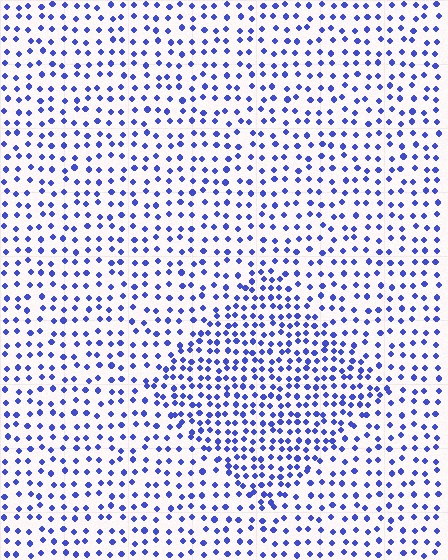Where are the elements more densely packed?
The elements are more densely packed inside the diamond boundary.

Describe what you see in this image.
The image contains small blue elements arranged at two different densities. A diamond-shaped region is visible where the elements are more densely packed than the surrounding area.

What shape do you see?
I see a diamond.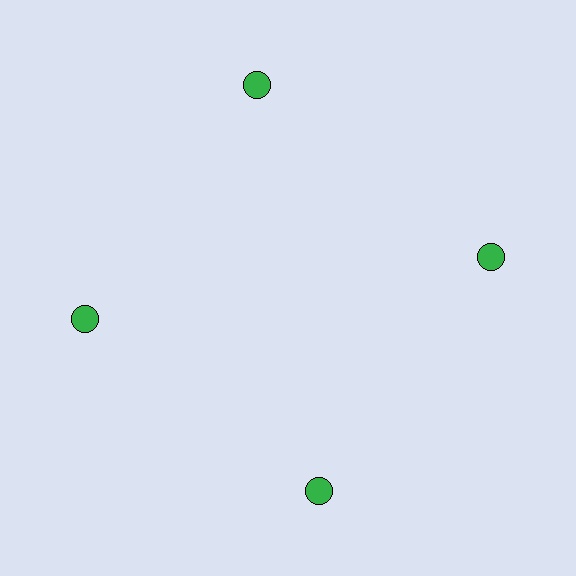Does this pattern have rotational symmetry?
Yes, this pattern has 4-fold rotational symmetry. It looks the same after rotating 90 degrees around the center.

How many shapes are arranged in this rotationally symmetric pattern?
There are 4 shapes, arranged in 4 groups of 1.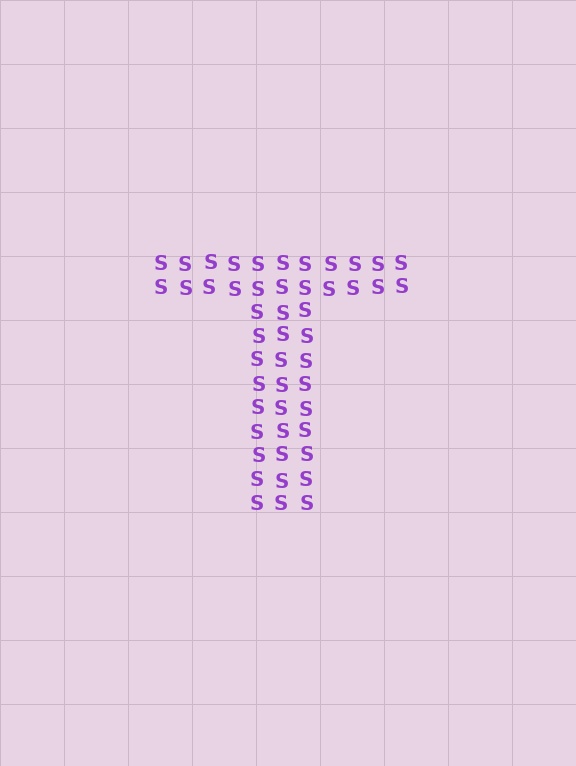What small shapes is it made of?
It is made of small letter S's.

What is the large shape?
The large shape is the letter T.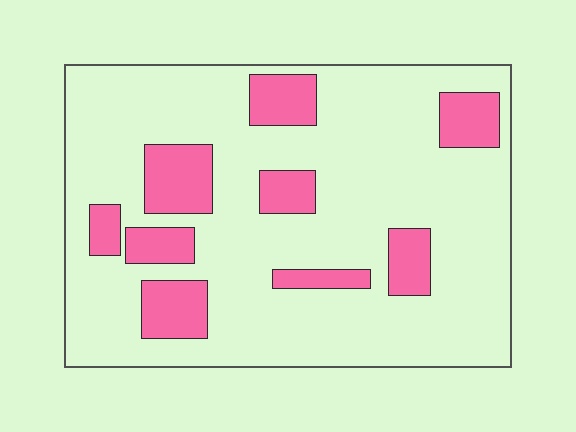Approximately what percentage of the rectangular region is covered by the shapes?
Approximately 20%.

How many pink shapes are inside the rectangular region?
9.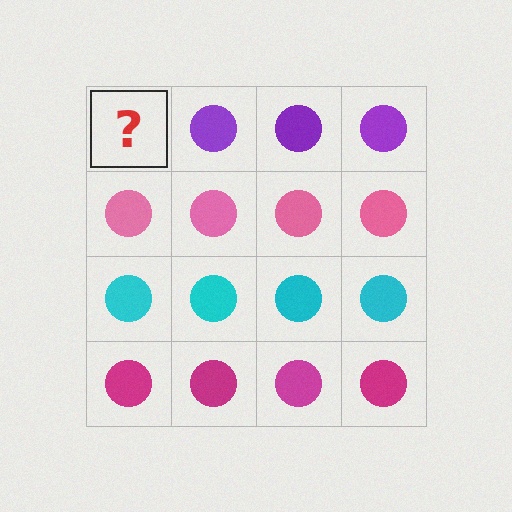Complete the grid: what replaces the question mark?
The question mark should be replaced with a purple circle.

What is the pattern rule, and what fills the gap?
The rule is that each row has a consistent color. The gap should be filled with a purple circle.